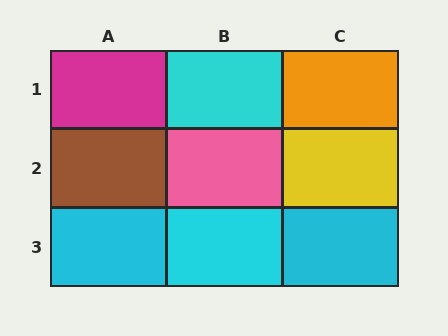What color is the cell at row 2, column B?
Pink.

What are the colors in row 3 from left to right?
Cyan, cyan, cyan.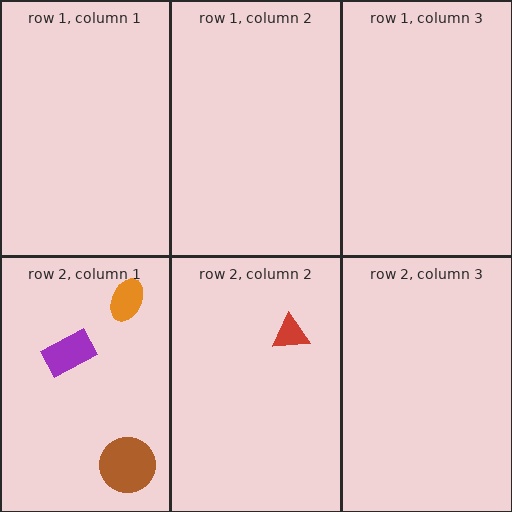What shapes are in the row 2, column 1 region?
The orange ellipse, the brown circle, the purple rectangle.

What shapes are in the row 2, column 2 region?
The red triangle.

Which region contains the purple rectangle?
The row 2, column 1 region.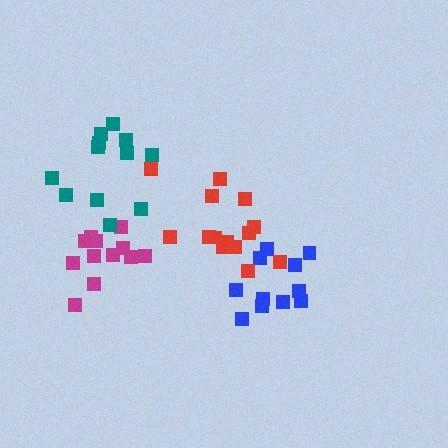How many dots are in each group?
Group 1: 12 dots, Group 2: 11 dots, Group 3: 12 dots, Group 4: 14 dots (49 total).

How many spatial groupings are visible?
There are 4 spatial groupings.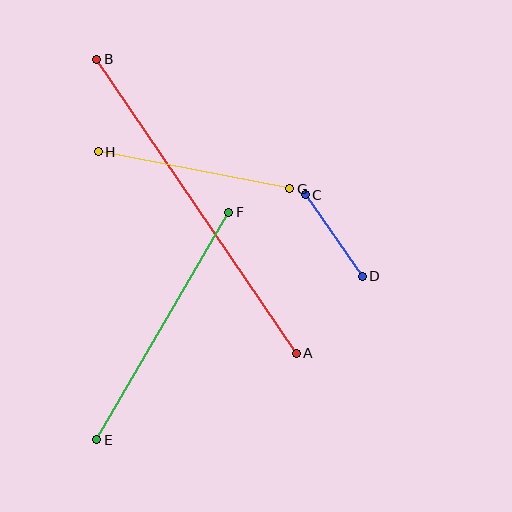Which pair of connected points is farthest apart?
Points A and B are farthest apart.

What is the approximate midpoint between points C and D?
The midpoint is at approximately (334, 235) pixels.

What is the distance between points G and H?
The distance is approximately 195 pixels.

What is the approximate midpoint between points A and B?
The midpoint is at approximately (197, 206) pixels.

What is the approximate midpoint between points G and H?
The midpoint is at approximately (194, 170) pixels.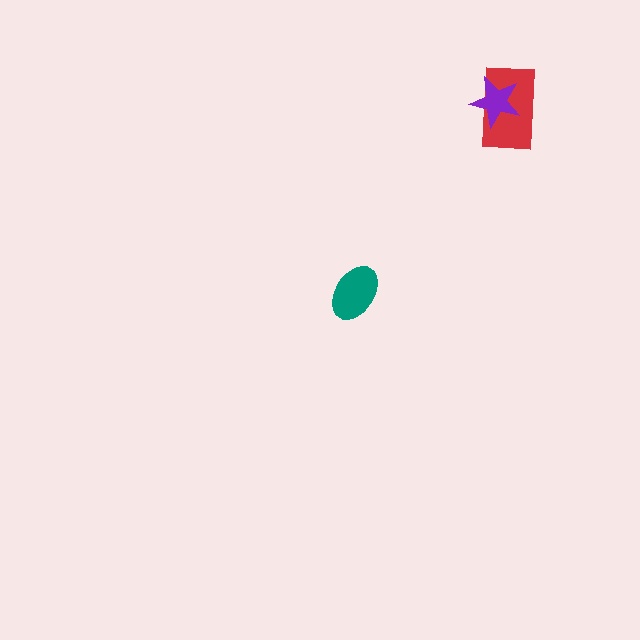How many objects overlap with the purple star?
1 object overlaps with the purple star.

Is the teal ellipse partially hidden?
No, no other shape covers it.